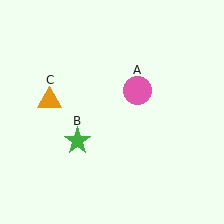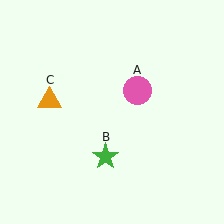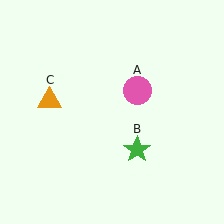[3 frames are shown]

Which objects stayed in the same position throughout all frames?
Pink circle (object A) and orange triangle (object C) remained stationary.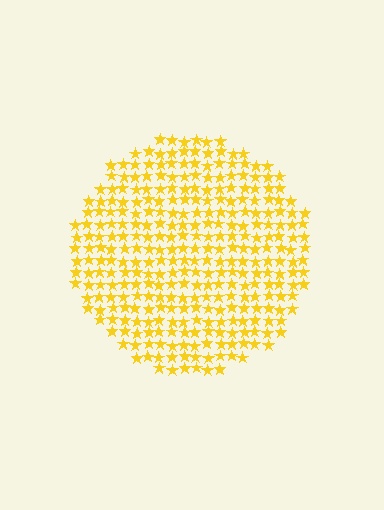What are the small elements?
The small elements are stars.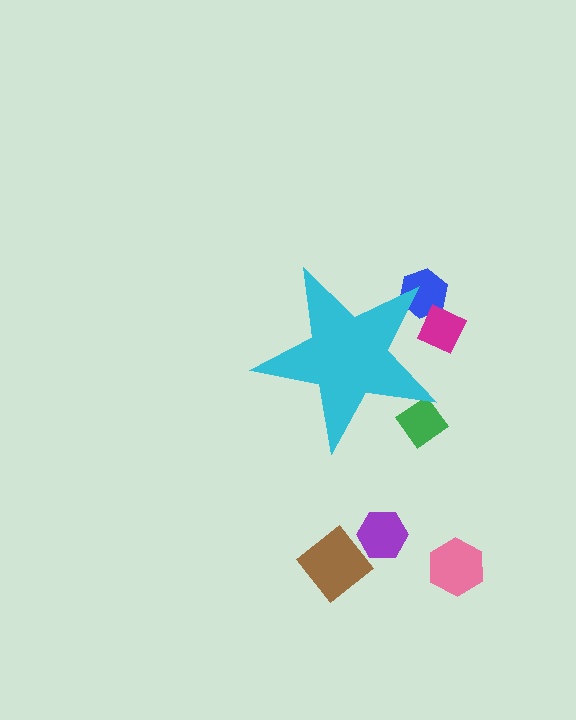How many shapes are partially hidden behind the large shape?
3 shapes are partially hidden.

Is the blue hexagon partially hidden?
Yes, the blue hexagon is partially hidden behind the cyan star.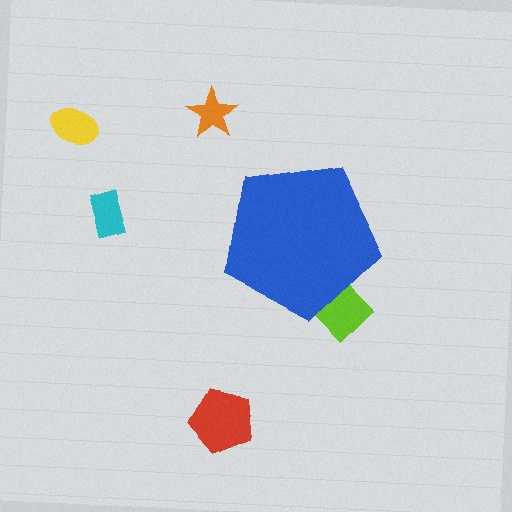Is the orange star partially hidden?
No, the orange star is fully visible.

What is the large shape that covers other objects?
A blue pentagon.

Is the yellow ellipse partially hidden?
No, the yellow ellipse is fully visible.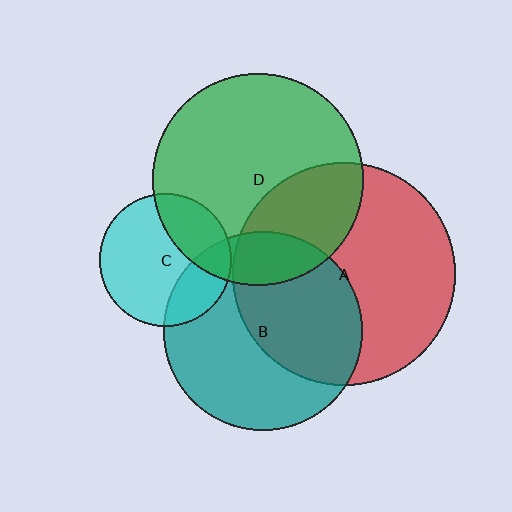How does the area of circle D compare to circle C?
Approximately 2.5 times.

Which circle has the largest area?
Circle A (red).